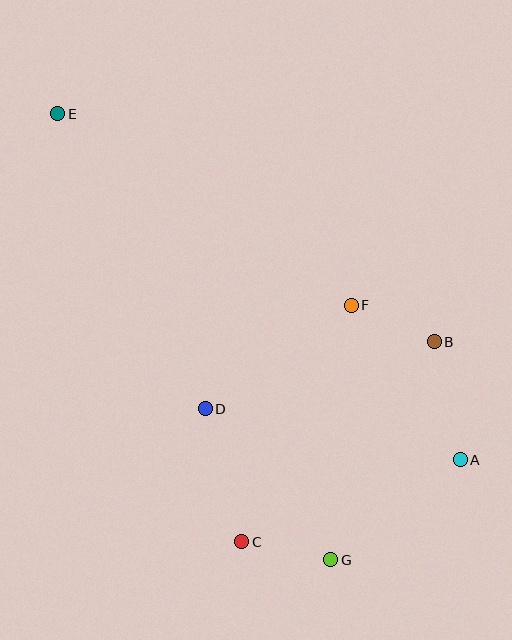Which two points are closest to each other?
Points C and G are closest to each other.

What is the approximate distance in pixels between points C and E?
The distance between C and E is approximately 466 pixels.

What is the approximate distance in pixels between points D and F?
The distance between D and F is approximately 179 pixels.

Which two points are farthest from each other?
Points A and E are farthest from each other.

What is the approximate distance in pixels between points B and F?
The distance between B and F is approximately 91 pixels.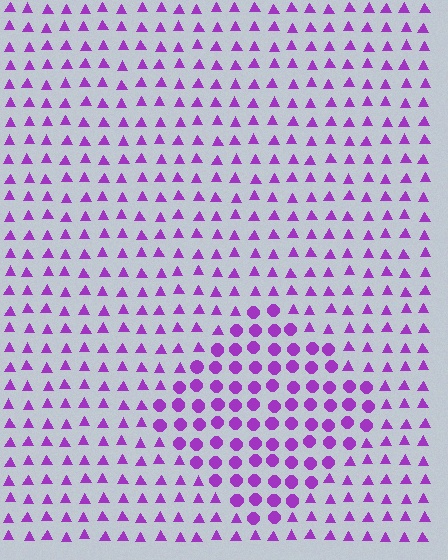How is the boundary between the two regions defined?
The boundary is defined by a change in element shape: circles inside vs. triangles outside. All elements share the same color and spacing.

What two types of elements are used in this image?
The image uses circles inside the diamond region and triangles outside it.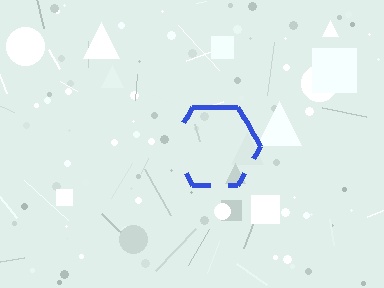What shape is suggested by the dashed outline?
The dashed outline suggests a hexagon.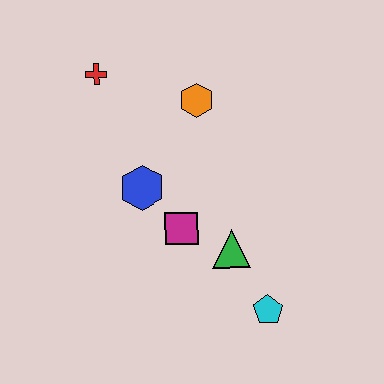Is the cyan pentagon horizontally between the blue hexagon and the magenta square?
No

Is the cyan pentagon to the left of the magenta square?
No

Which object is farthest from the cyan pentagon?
The red cross is farthest from the cyan pentagon.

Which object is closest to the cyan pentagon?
The green triangle is closest to the cyan pentagon.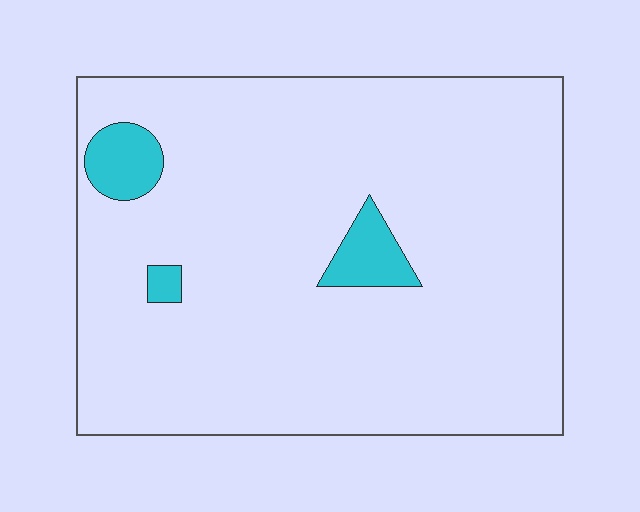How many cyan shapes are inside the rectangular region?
3.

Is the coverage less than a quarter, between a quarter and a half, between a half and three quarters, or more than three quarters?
Less than a quarter.